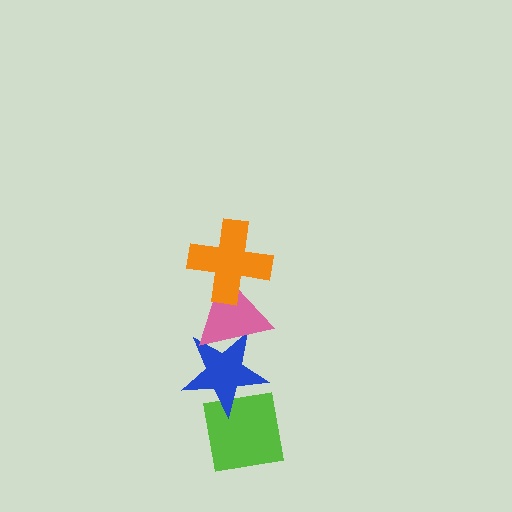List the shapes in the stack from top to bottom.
From top to bottom: the orange cross, the pink triangle, the blue star, the lime square.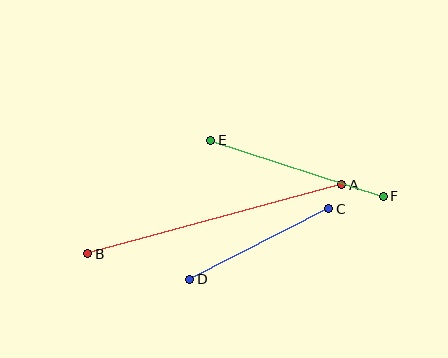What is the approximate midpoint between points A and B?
The midpoint is at approximately (215, 219) pixels.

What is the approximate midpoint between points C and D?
The midpoint is at approximately (259, 244) pixels.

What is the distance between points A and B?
The distance is approximately 263 pixels.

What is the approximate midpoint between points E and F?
The midpoint is at approximately (297, 168) pixels.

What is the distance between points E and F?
The distance is approximately 181 pixels.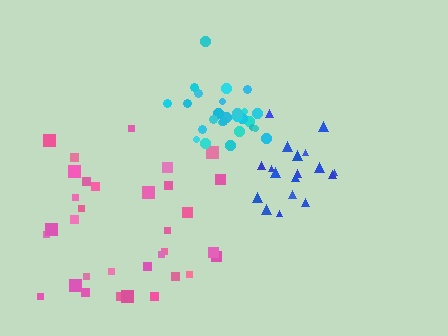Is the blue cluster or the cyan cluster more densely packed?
Cyan.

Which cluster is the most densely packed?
Cyan.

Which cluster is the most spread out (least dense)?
Pink.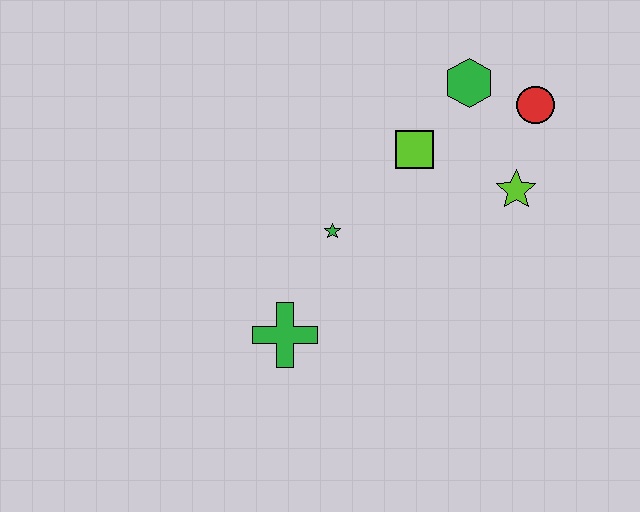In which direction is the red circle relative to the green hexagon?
The red circle is to the right of the green hexagon.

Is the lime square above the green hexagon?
No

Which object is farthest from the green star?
The red circle is farthest from the green star.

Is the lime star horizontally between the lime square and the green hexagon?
No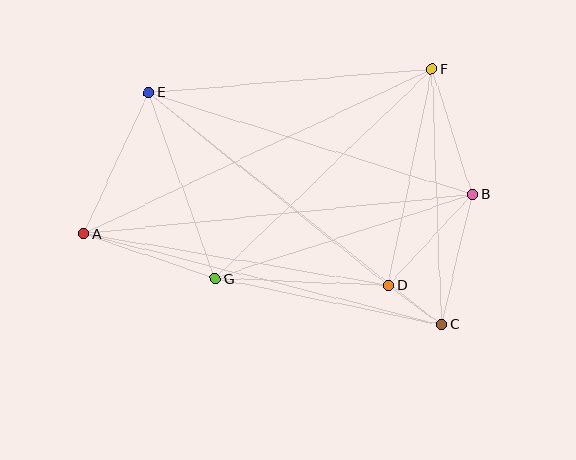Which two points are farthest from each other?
Points A and B are farthest from each other.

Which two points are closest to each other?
Points C and D are closest to each other.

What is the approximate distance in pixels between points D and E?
The distance between D and E is approximately 308 pixels.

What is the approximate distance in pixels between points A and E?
The distance between A and E is approximately 156 pixels.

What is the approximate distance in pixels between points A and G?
The distance between A and G is approximately 139 pixels.